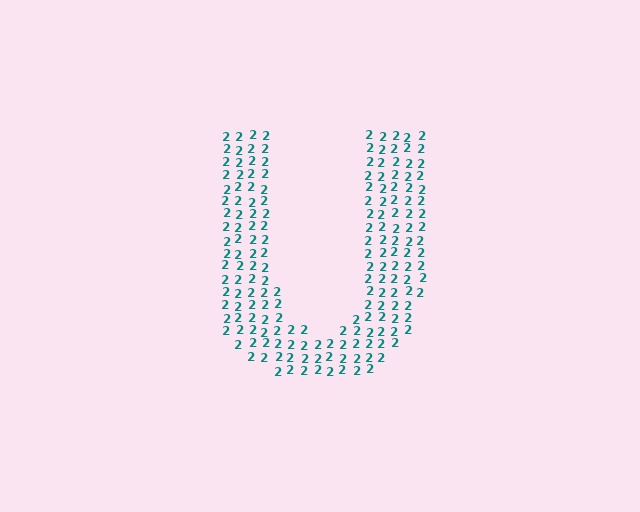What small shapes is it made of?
It is made of small digit 2's.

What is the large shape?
The large shape is the letter U.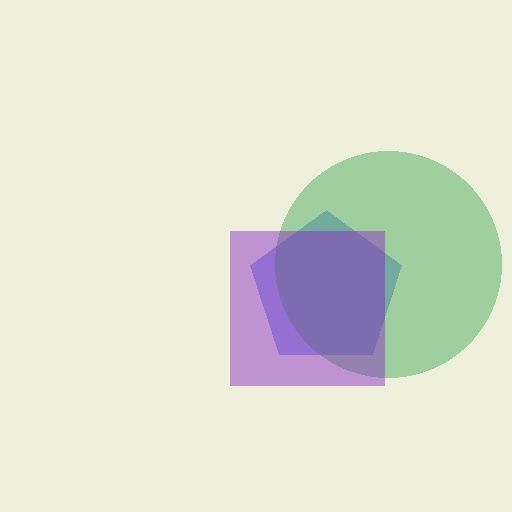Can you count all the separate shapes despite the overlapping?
Yes, there are 3 separate shapes.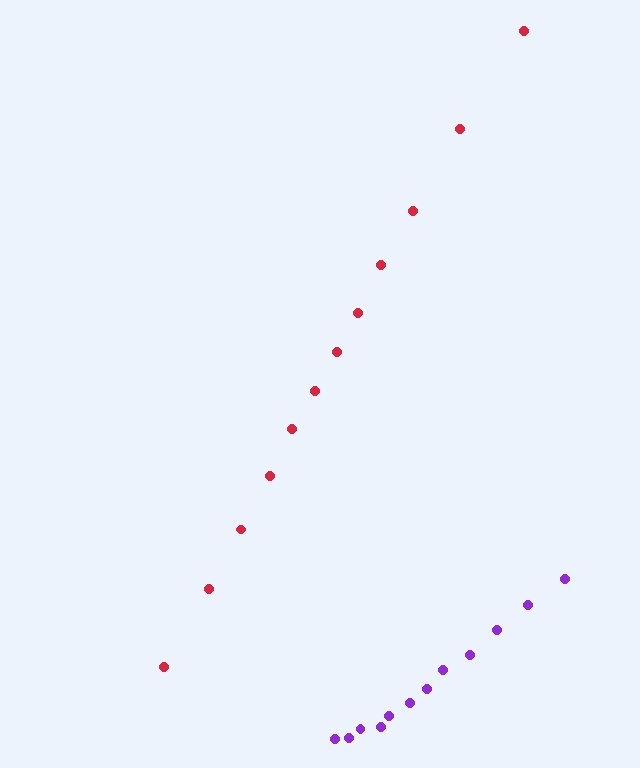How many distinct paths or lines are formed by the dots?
There are 2 distinct paths.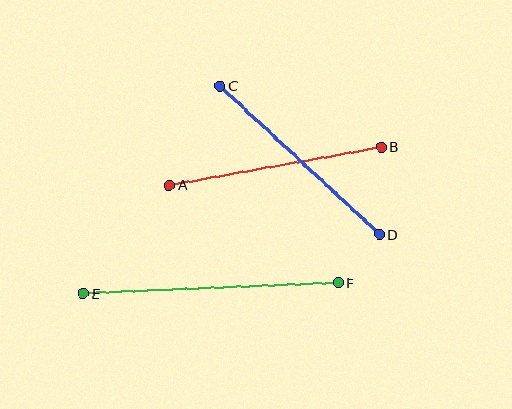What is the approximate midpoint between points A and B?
The midpoint is at approximately (275, 166) pixels.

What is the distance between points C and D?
The distance is approximately 218 pixels.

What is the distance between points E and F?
The distance is approximately 255 pixels.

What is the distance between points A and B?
The distance is approximately 216 pixels.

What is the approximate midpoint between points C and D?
The midpoint is at approximately (300, 160) pixels.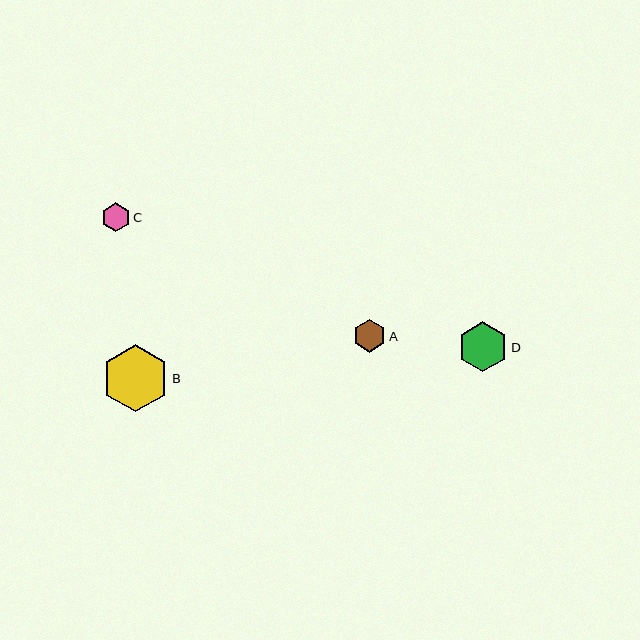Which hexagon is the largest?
Hexagon B is the largest with a size of approximately 67 pixels.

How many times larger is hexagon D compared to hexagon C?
Hexagon D is approximately 1.7 times the size of hexagon C.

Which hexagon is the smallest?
Hexagon C is the smallest with a size of approximately 29 pixels.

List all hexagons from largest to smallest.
From largest to smallest: B, D, A, C.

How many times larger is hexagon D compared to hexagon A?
Hexagon D is approximately 1.5 times the size of hexagon A.